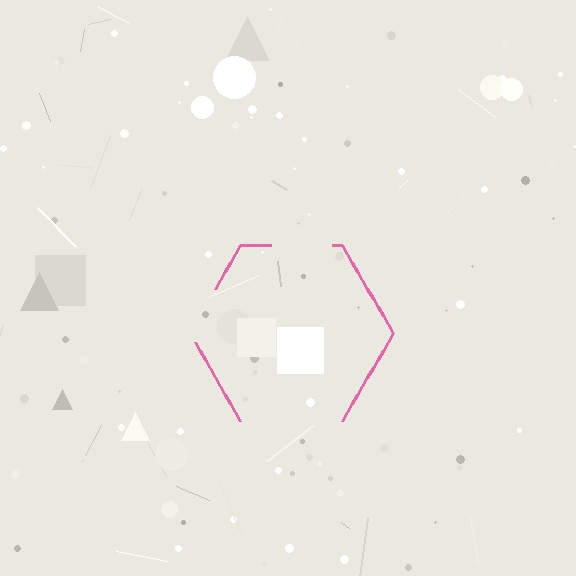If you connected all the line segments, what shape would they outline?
They would outline a hexagon.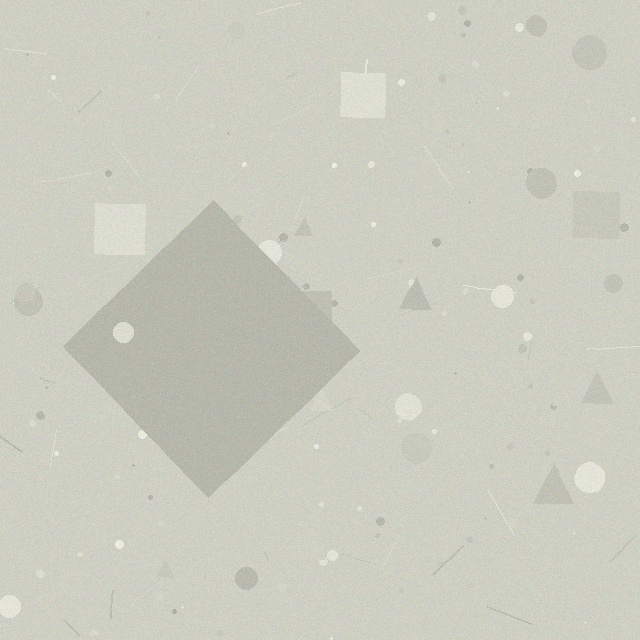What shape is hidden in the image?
A diamond is hidden in the image.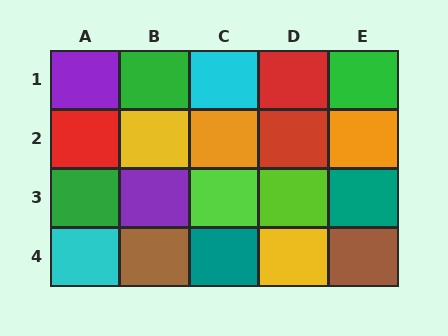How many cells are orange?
2 cells are orange.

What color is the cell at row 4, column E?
Brown.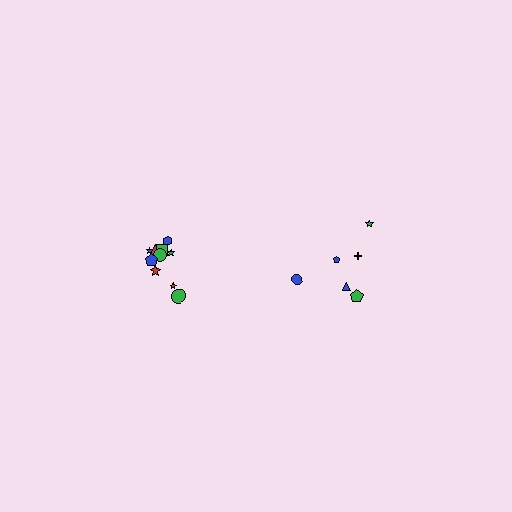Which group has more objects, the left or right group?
The left group.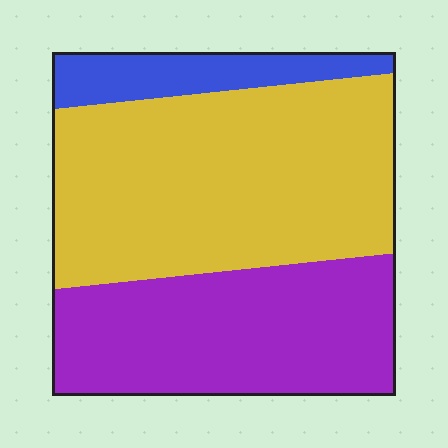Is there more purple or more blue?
Purple.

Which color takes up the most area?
Yellow, at roughly 50%.